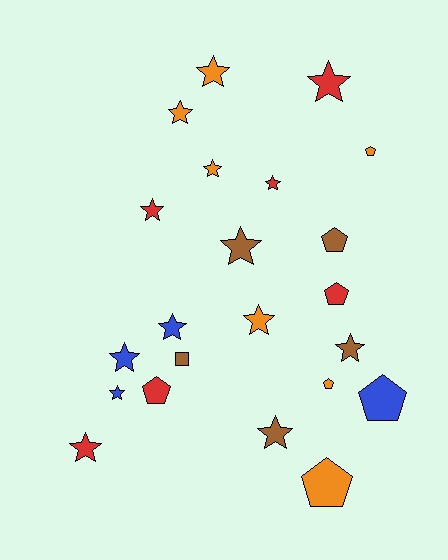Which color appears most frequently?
Orange, with 7 objects.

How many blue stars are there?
There are 3 blue stars.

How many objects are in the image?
There are 22 objects.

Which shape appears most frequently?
Star, with 14 objects.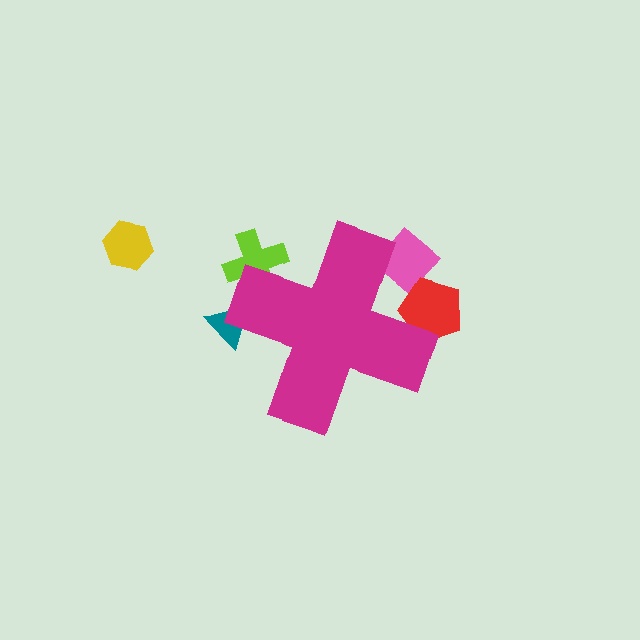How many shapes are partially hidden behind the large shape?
4 shapes are partially hidden.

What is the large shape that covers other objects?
A magenta cross.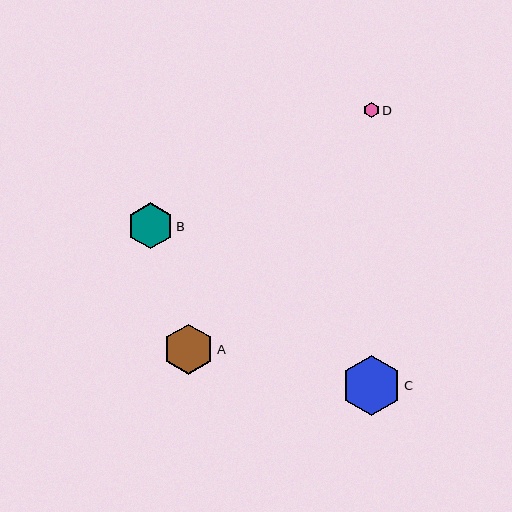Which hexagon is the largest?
Hexagon C is the largest with a size of approximately 59 pixels.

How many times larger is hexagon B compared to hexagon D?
Hexagon B is approximately 3.0 times the size of hexagon D.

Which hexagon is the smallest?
Hexagon D is the smallest with a size of approximately 16 pixels.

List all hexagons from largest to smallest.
From largest to smallest: C, A, B, D.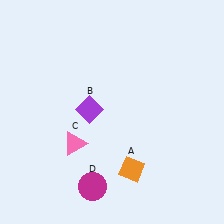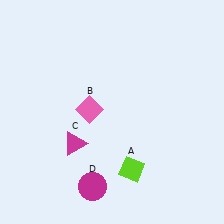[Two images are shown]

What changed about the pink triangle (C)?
In Image 1, C is pink. In Image 2, it changed to magenta.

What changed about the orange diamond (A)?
In Image 1, A is orange. In Image 2, it changed to lime.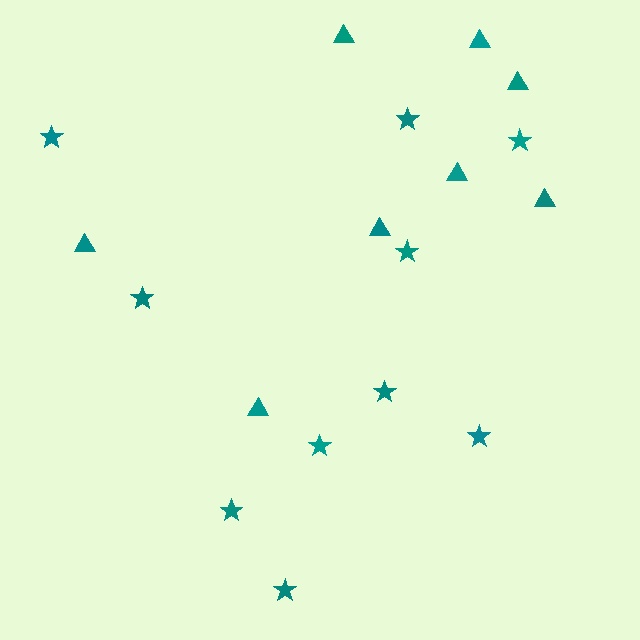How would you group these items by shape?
There are 2 groups: one group of stars (10) and one group of triangles (8).